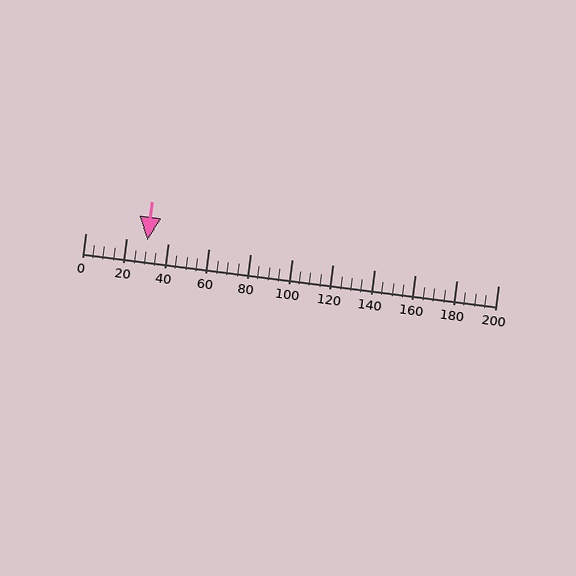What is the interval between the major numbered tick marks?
The major tick marks are spaced 20 units apart.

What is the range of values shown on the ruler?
The ruler shows values from 0 to 200.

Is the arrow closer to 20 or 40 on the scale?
The arrow is closer to 40.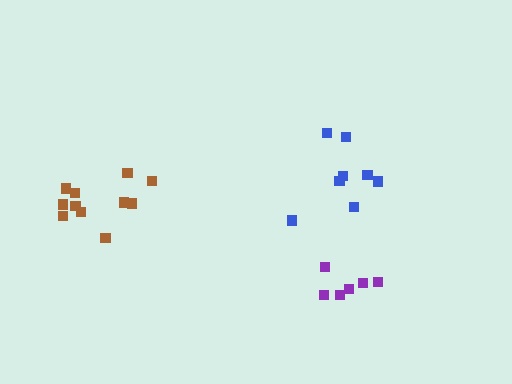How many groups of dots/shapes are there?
There are 3 groups.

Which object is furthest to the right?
The purple cluster is rightmost.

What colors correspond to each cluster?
The clusters are colored: brown, blue, purple.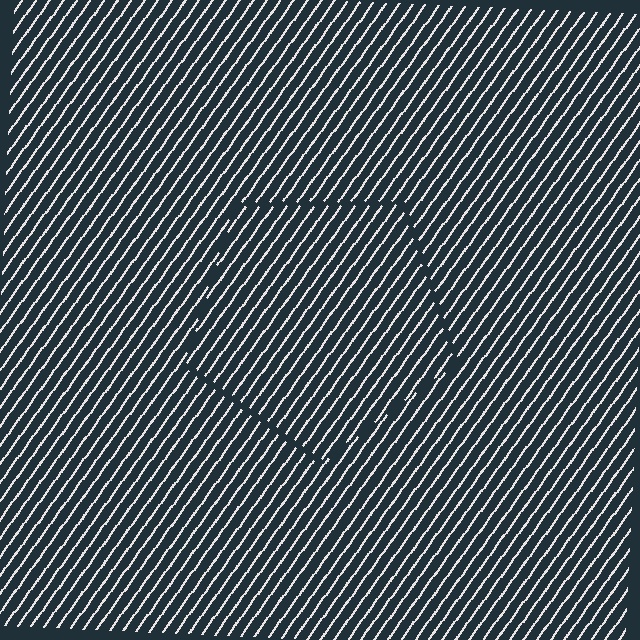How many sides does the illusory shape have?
5 sides — the line-ends trace a pentagon.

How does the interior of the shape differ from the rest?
The interior of the shape contains the same grating, shifted by half a period — the contour is defined by the phase discontinuity where line-ends from the inner and outer gratings abut.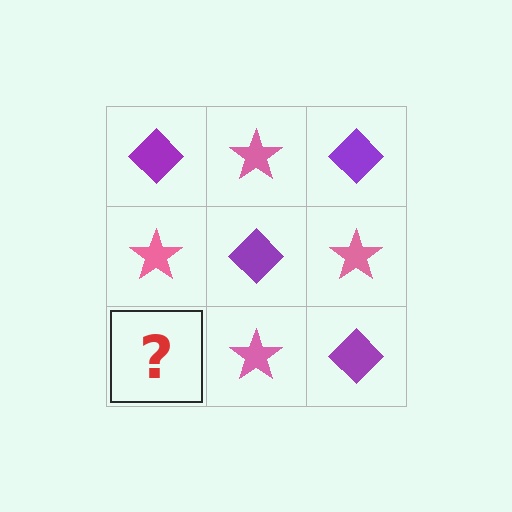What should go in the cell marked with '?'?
The missing cell should contain a purple diamond.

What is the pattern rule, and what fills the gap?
The rule is that it alternates purple diamond and pink star in a checkerboard pattern. The gap should be filled with a purple diamond.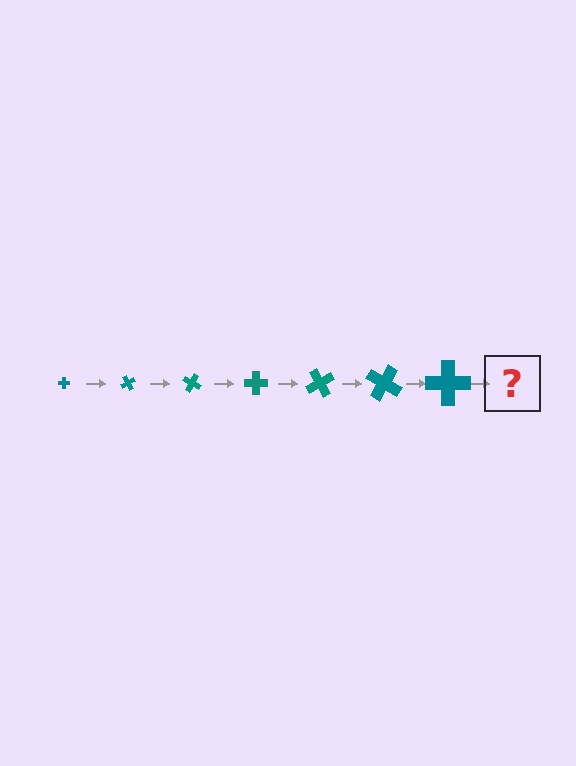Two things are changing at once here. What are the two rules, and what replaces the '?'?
The two rules are that the cross grows larger each step and it rotates 60 degrees each step. The '?' should be a cross, larger than the previous one and rotated 420 degrees from the start.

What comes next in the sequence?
The next element should be a cross, larger than the previous one and rotated 420 degrees from the start.